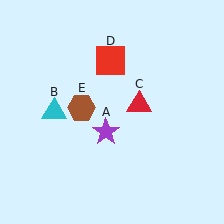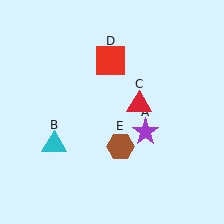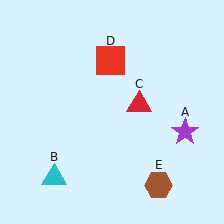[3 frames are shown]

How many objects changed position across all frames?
3 objects changed position: purple star (object A), cyan triangle (object B), brown hexagon (object E).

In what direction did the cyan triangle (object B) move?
The cyan triangle (object B) moved down.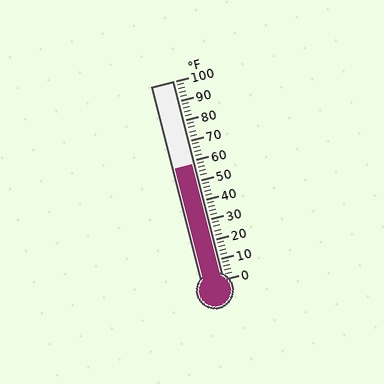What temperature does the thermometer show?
The thermometer shows approximately 58°F.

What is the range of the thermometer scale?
The thermometer scale ranges from 0°F to 100°F.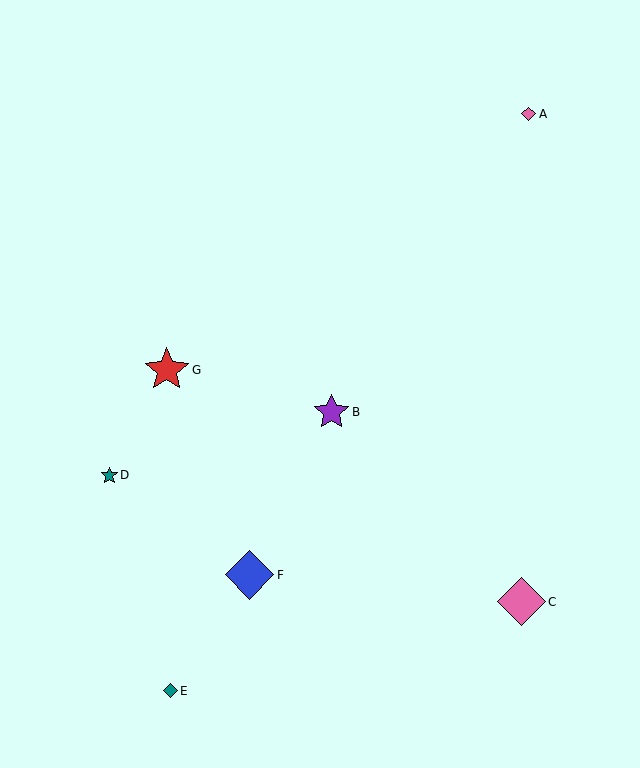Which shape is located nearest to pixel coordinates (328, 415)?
The purple star (labeled B) at (331, 412) is nearest to that location.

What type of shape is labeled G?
Shape G is a red star.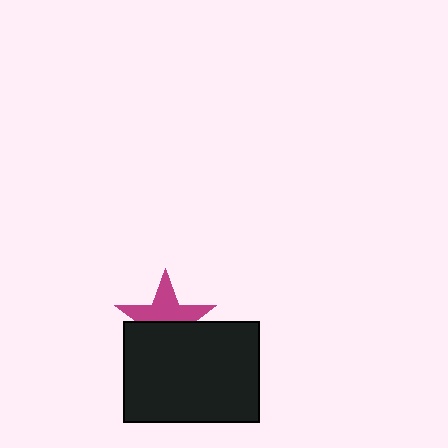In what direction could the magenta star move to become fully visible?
The magenta star could move up. That would shift it out from behind the black rectangle entirely.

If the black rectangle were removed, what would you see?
You would see the complete magenta star.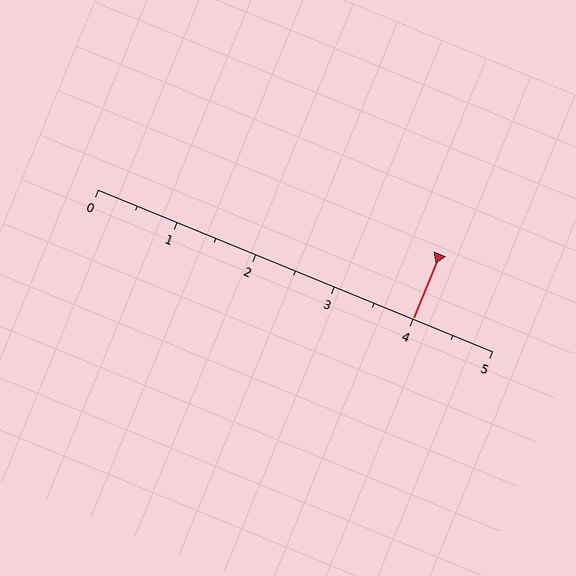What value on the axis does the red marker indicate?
The marker indicates approximately 4.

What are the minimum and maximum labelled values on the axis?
The axis runs from 0 to 5.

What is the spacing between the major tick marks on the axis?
The major ticks are spaced 1 apart.